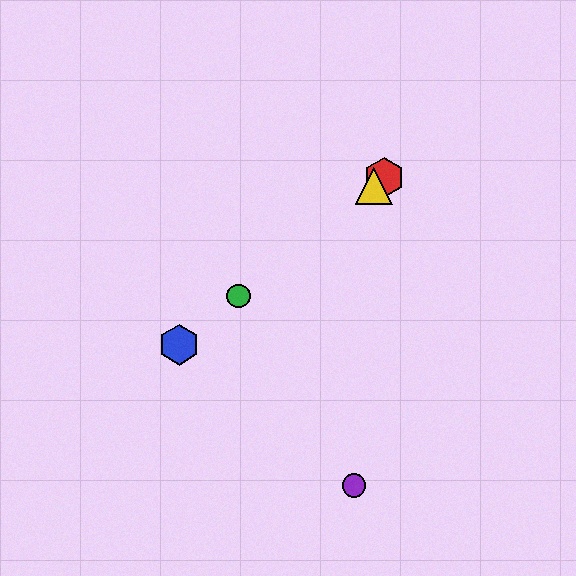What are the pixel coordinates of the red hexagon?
The red hexagon is at (384, 178).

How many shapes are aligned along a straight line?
4 shapes (the red hexagon, the blue hexagon, the green circle, the yellow triangle) are aligned along a straight line.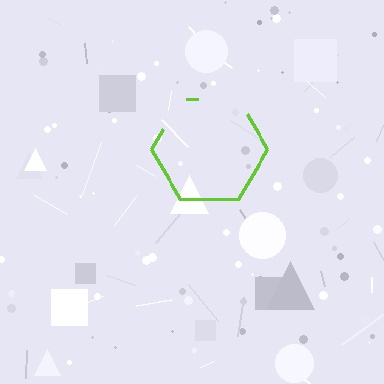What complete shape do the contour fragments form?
The contour fragments form a hexagon.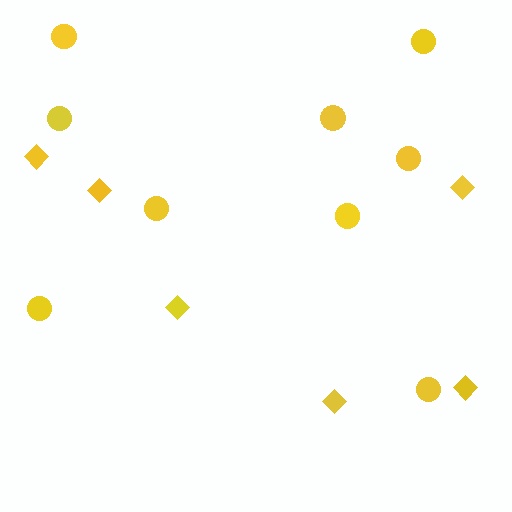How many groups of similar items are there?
There are 2 groups: one group of circles (9) and one group of diamonds (6).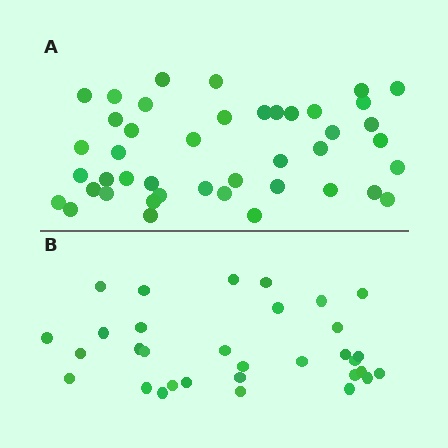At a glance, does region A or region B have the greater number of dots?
Region A (the top region) has more dots.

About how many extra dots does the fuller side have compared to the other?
Region A has roughly 12 or so more dots than region B.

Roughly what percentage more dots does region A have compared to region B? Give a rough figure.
About 35% more.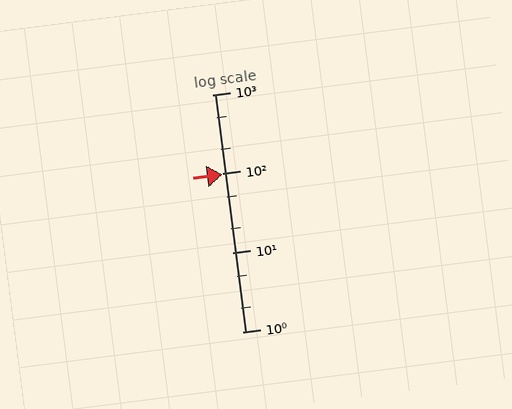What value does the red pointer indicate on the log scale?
The pointer indicates approximately 97.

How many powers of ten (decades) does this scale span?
The scale spans 3 decades, from 1 to 1000.